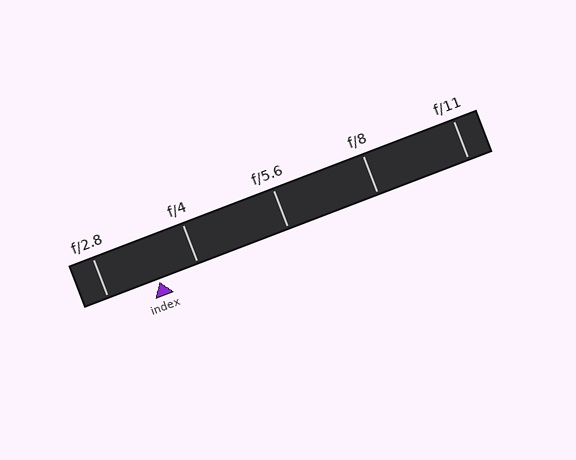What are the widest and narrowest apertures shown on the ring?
The widest aperture shown is f/2.8 and the narrowest is f/11.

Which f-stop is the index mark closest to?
The index mark is closest to f/4.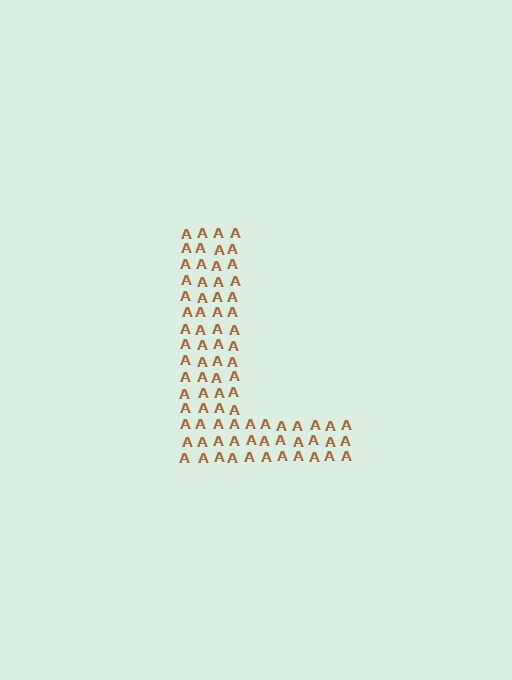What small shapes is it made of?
It is made of small letter A's.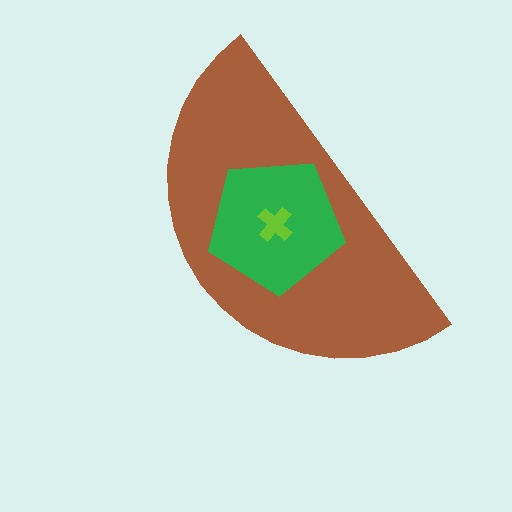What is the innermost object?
The lime cross.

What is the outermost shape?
The brown semicircle.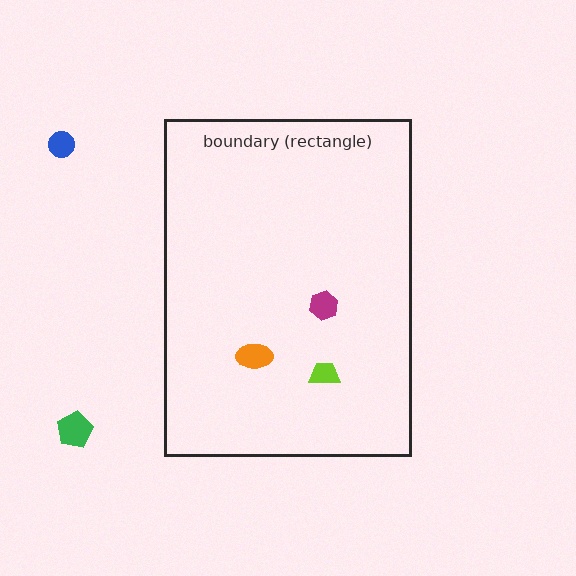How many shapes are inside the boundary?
3 inside, 2 outside.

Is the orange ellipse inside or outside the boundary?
Inside.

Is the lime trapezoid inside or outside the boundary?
Inside.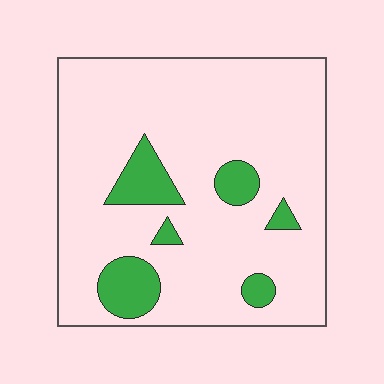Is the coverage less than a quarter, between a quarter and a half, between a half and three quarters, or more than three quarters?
Less than a quarter.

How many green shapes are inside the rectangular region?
6.